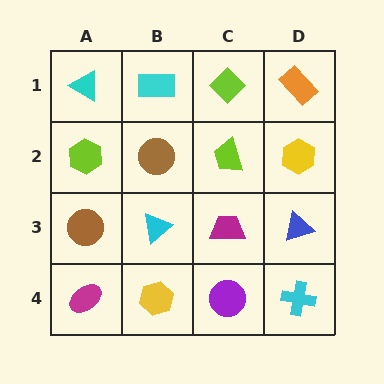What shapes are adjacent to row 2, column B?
A cyan rectangle (row 1, column B), a cyan triangle (row 3, column B), a lime hexagon (row 2, column A), a lime trapezoid (row 2, column C).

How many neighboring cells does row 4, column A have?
2.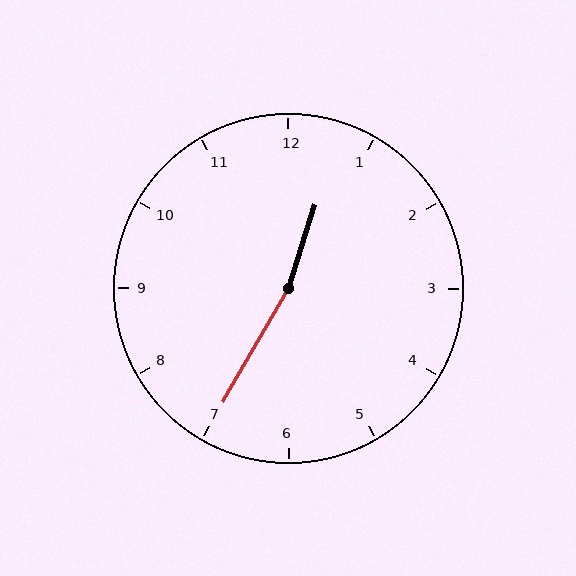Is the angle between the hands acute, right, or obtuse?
It is obtuse.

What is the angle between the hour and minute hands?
Approximately 168 degrees.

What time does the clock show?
12:35.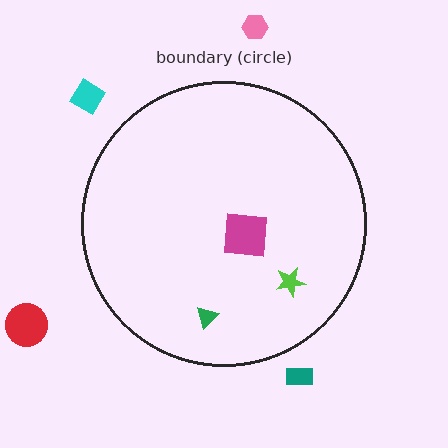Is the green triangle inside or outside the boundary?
Inside.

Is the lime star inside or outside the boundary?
Inside.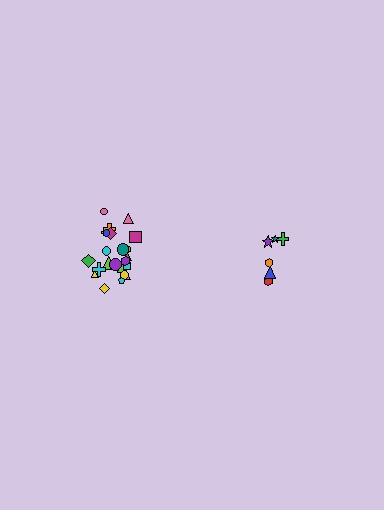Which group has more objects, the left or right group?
The left group.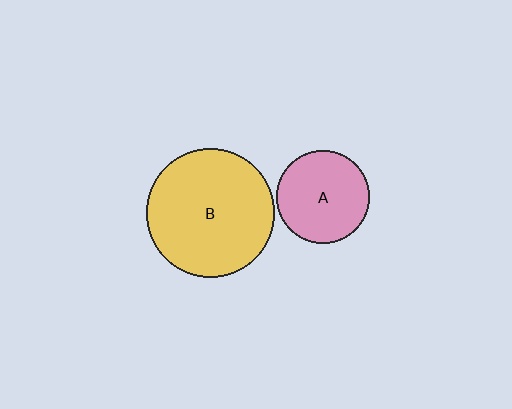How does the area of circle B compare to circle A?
Approximately 1.9 times.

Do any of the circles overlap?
No, none of the circles overlap.